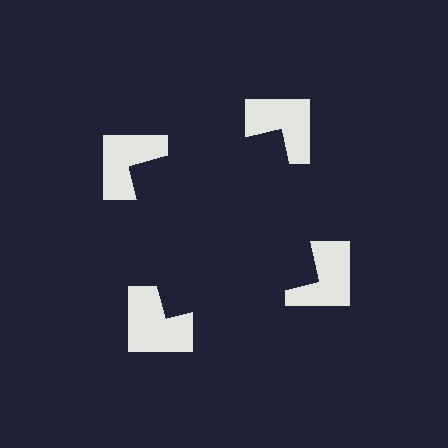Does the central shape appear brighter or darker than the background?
It typically appears slightly darker than the background, even though no actual brightness change is drawn.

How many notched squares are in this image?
There are 4 — one at each vertex of the illusory square.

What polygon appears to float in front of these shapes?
An illusory square — its edges are inferred from the aligned wedge cuts in the notched squares, not physically drawn.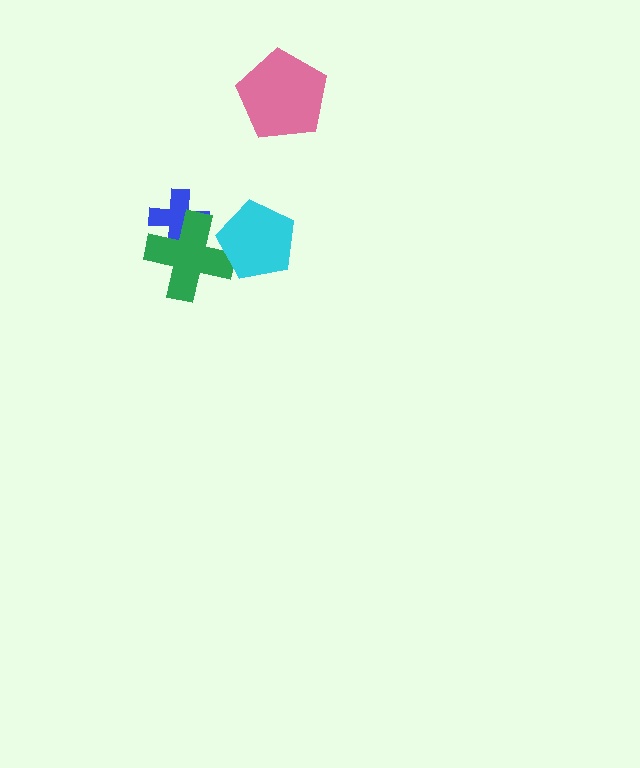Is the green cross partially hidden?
Yes, it is partially covered by another shape.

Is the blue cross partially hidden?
Yes, it is partially covered by another shape.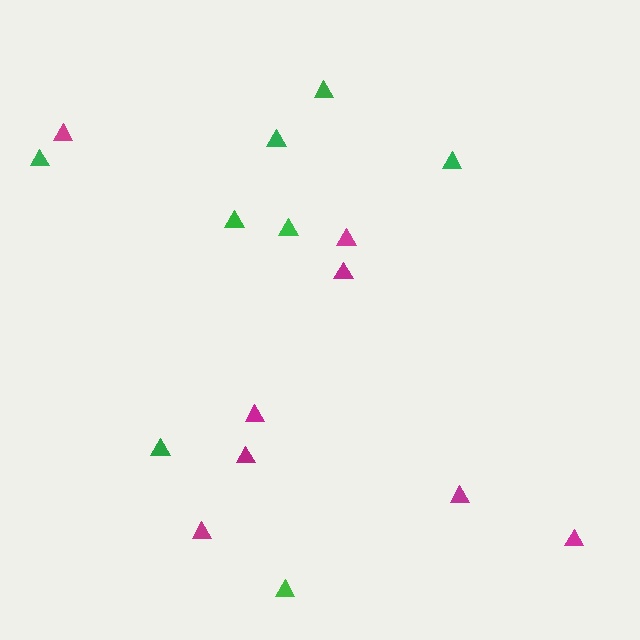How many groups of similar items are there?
There are 2 groups: one group of green triangles (8) and one group of magenta triangles (8).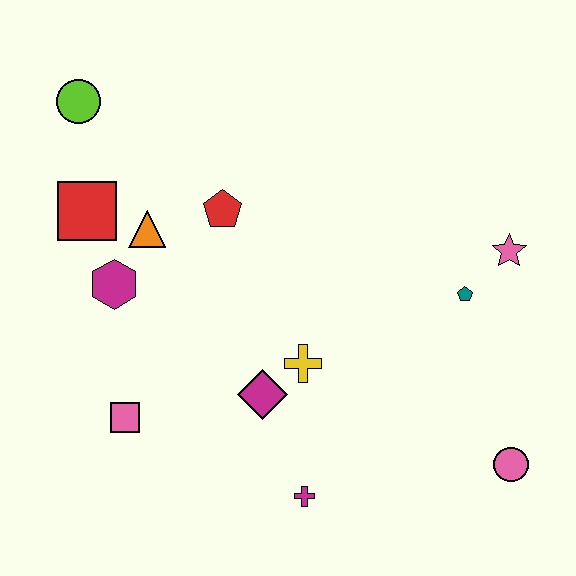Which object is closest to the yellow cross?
The magenta diamond is closest to the yellow cross.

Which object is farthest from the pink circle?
The lime circle is farthest from the pink circle.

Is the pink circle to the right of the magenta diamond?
Yes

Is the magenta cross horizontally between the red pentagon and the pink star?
Yes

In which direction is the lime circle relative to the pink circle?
The lime circle is to the left of the pink circle.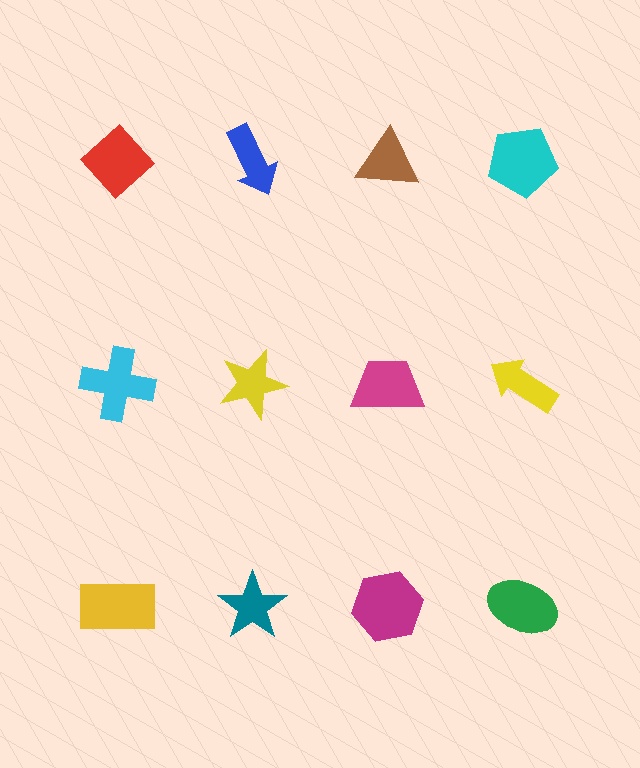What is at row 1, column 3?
A brown triangle.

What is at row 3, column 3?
A magenta hexagon.